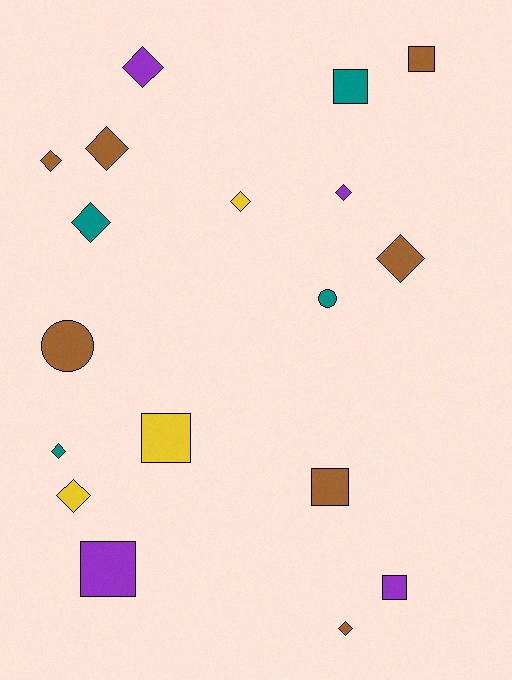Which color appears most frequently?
Brown, with 7 objects.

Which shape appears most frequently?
Diamond, with 10 objects.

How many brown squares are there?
There are 2 brown squares.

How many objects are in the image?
There are 18 objects.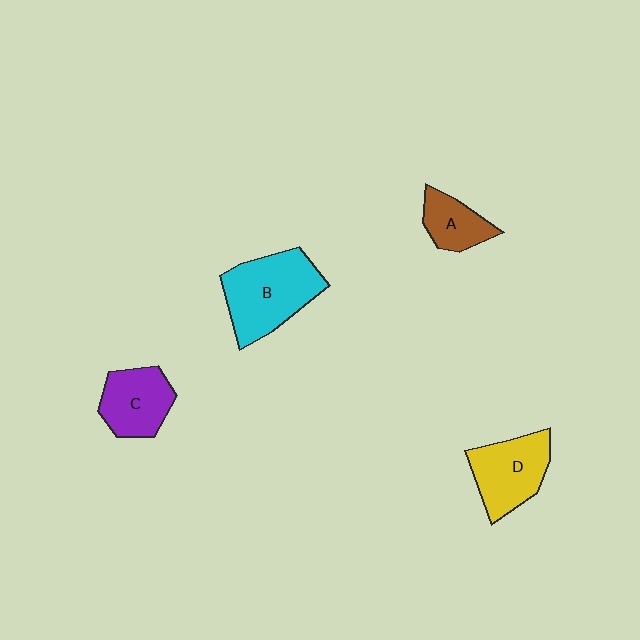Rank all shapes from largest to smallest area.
From largest to smallest: B (cyan), D (yellow), C (purple), A (brown).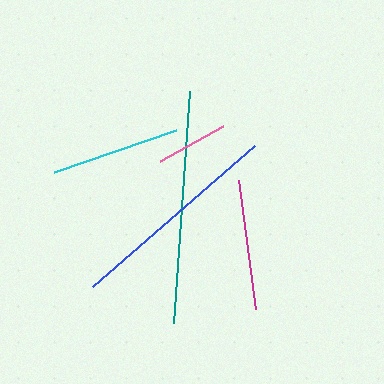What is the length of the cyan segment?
The cyan segment is approximately 129 pixels long.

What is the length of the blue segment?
The blue segment is approximately 214 pixels long.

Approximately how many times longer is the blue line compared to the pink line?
The blue line is approximately 3.0 times the length of the pink line.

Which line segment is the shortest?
The pink line is the shortest at approximately 72 pixels.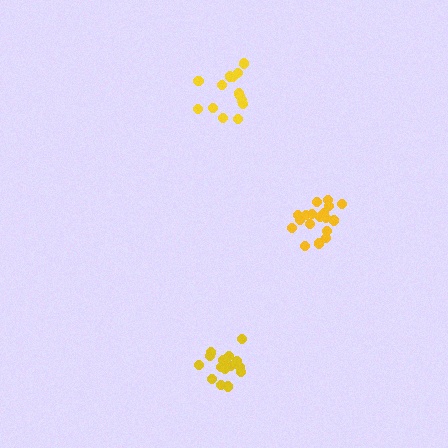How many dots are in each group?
Group 1: 16 dots, Group 2: 18 dots, Group 3: 15 dots (49 total).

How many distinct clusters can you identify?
There are 3 distinct clusters.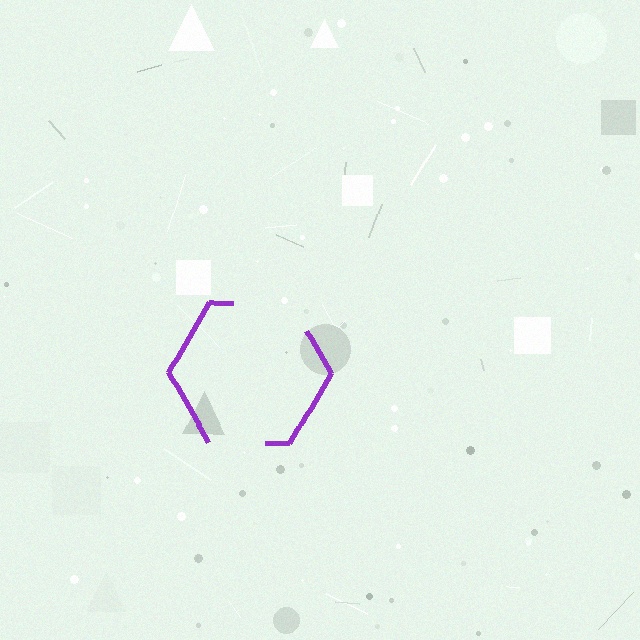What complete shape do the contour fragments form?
The contour fragments form a hexagon.